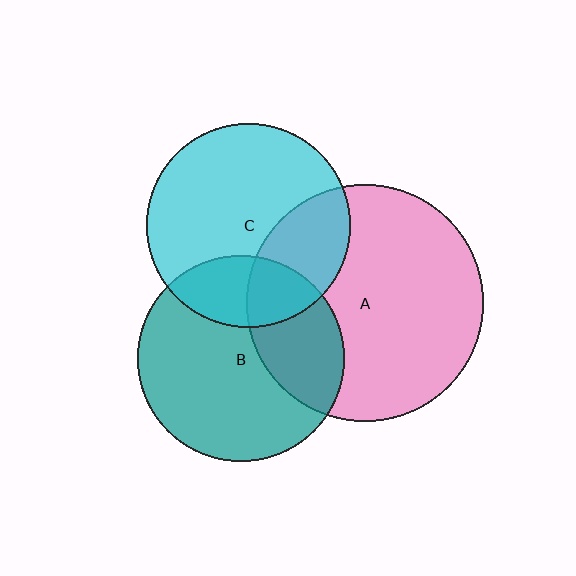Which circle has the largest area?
Circle A (pink).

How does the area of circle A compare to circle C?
Approximately 1.3 times.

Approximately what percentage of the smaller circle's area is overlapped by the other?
Approximately 30%.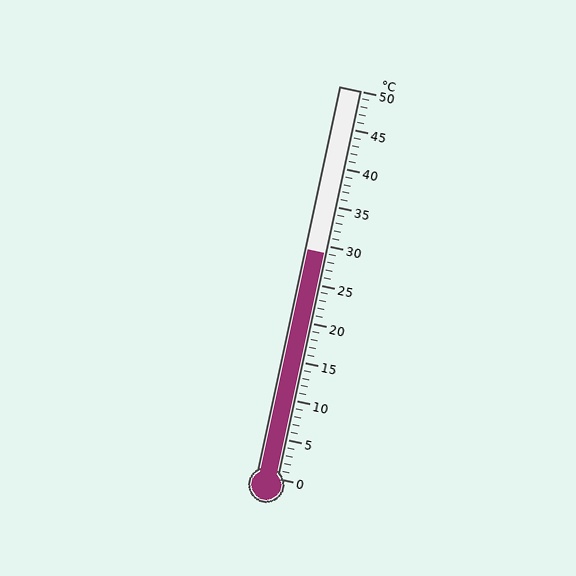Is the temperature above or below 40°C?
The temperature is below 40°C.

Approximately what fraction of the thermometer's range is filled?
The thermometer is filled to approximately 60% of its range.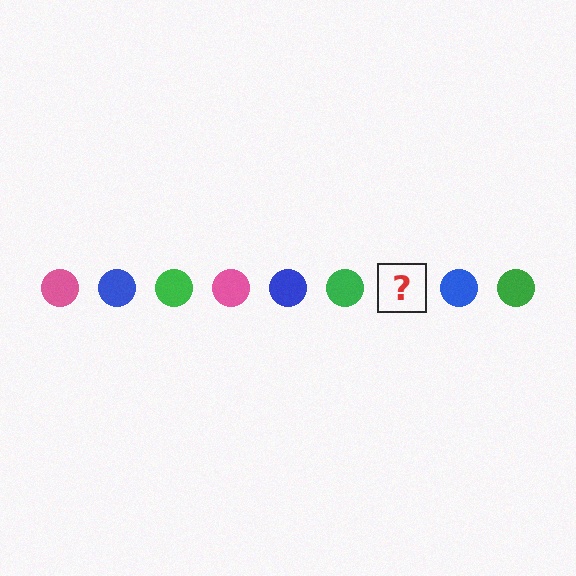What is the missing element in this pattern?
The missing element is a pink circle.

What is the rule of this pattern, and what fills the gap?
The rule is that the pattern cycles through pink, blue, green circles. The gap should be filled with a pink circle.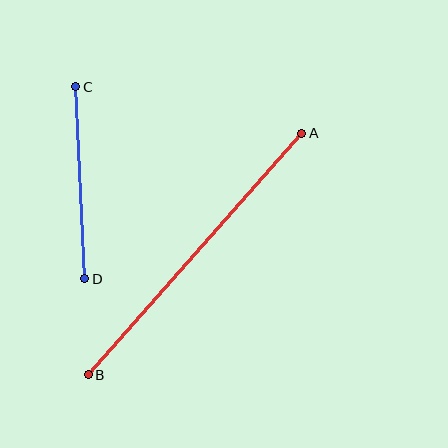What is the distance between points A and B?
The distance is approximately 323 pixels.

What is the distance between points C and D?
The distance is approximately 192 pixels.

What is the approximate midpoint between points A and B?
The midpoint is at approximately (195, 254) pixels.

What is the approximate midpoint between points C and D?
The midpoint is at approximately (80, 183) pixels.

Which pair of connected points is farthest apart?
Points A and B are farthest apart.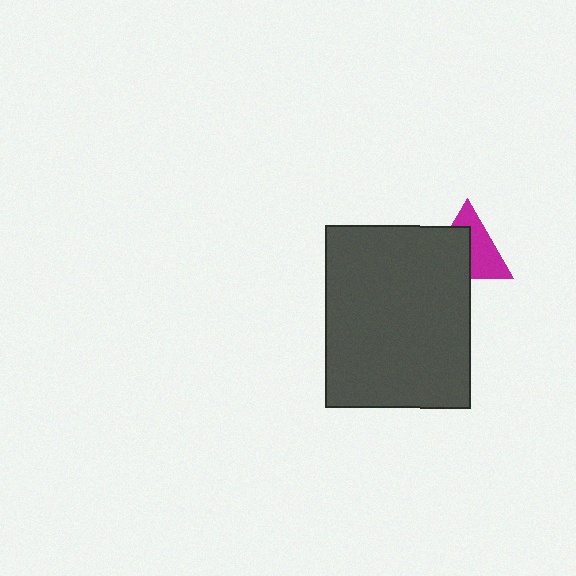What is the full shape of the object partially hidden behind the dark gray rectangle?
The partially hidden object is a magenta triangle.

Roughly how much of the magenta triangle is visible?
About half of it is visible (roughly 50%).